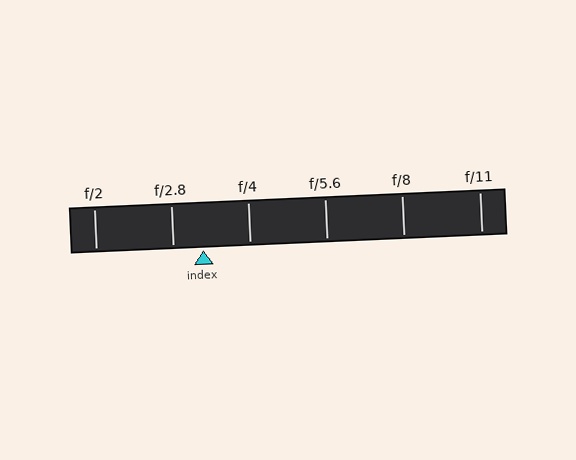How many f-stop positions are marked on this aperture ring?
There are 6 f-stop positions marked.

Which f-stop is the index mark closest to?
The index mark is closest to f/2.8.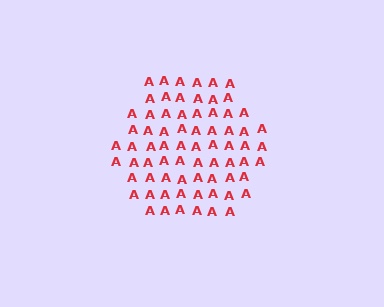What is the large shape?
The large shape is a hexagon.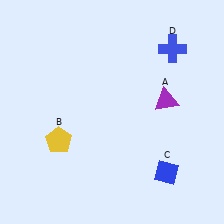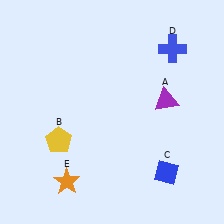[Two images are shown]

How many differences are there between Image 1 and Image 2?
There is 1 difference between the two images.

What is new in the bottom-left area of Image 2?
An orange star (E) was added in the bottom-left area of Image 2.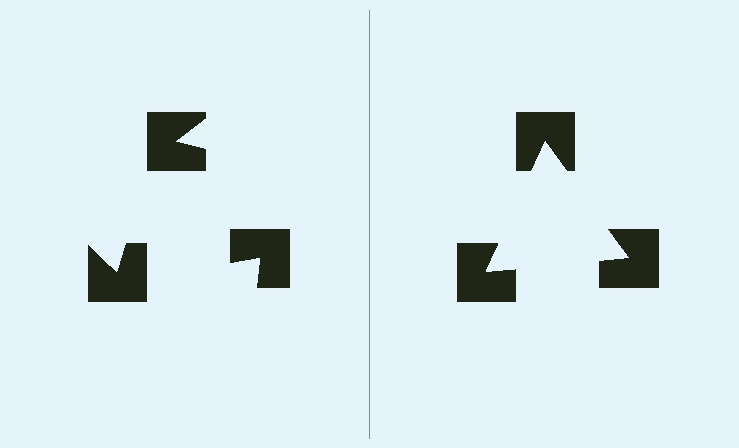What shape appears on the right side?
An illusory triangle.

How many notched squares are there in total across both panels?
6 — 3 on each side.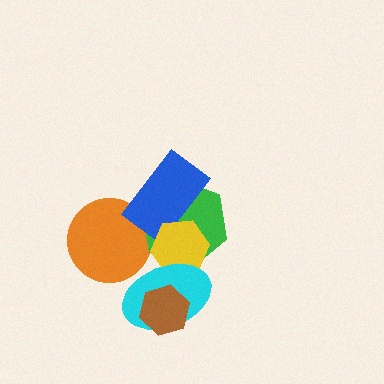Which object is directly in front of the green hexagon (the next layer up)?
The blue rectangle is directly in front of the green hexagon.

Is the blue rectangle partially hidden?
Yes, it is partially covered by another shape.